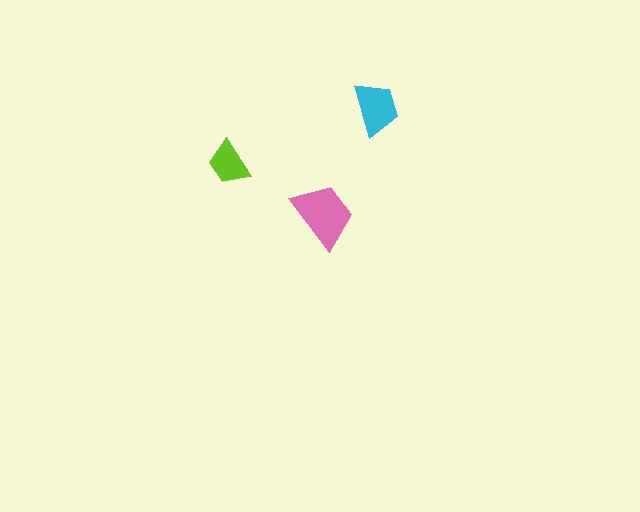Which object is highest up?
The cyan trapezoid is topmost.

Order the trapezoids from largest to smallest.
the pink one, the cyan one, the lime one.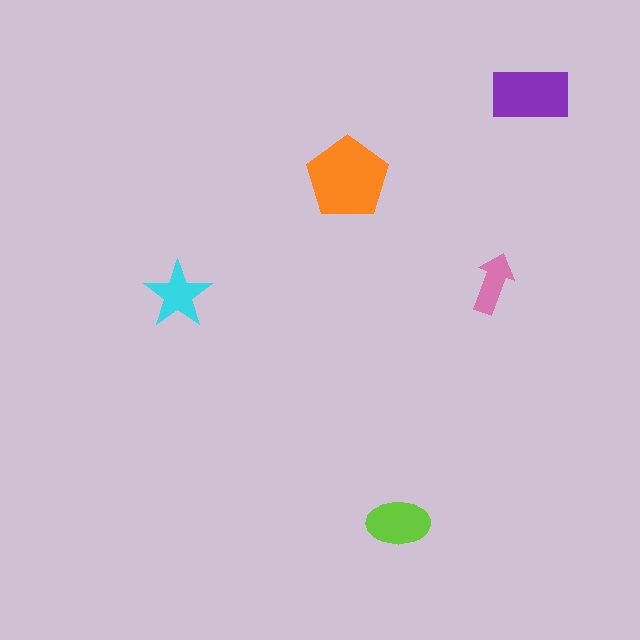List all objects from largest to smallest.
The orange pentagon, the purple rectangle, the lime ellipse, the cyan star, the pink arrow.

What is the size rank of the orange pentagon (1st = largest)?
1st.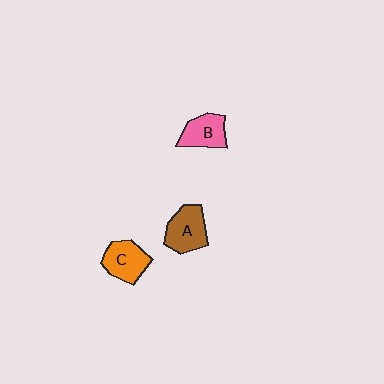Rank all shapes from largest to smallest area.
From largest to smallest: A (brown), C (orange), B (pink).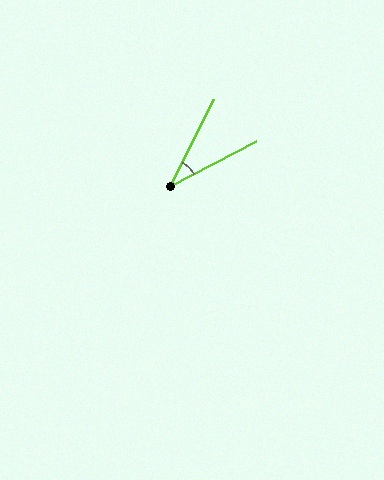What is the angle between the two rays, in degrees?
Approximately 36 degrees.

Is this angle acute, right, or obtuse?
It is acute.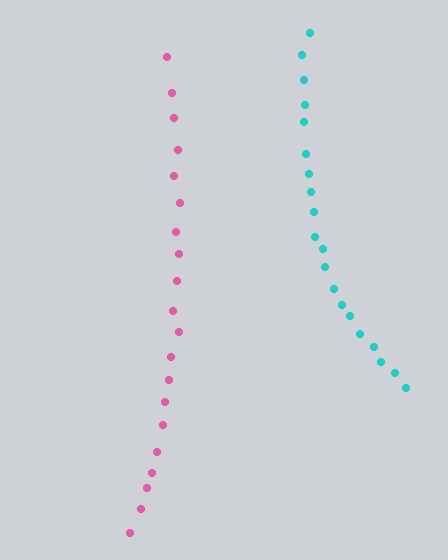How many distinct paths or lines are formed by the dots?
There are 2 distinct paths.